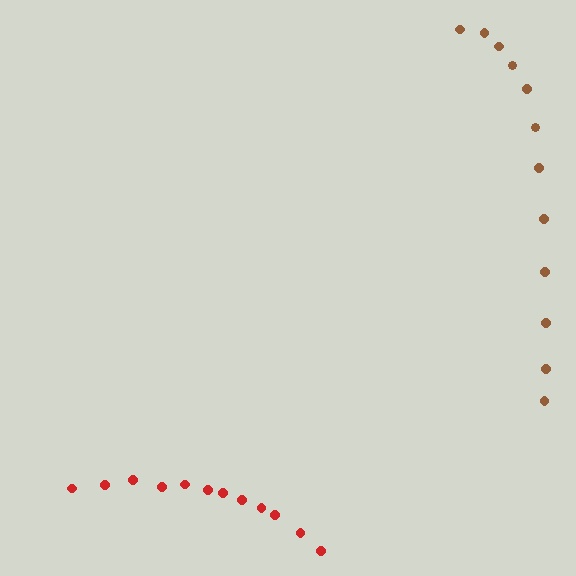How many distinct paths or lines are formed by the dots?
There are 2 distinct paths.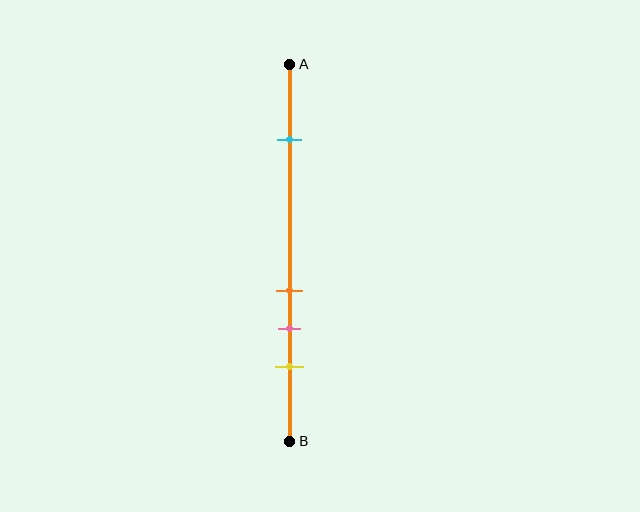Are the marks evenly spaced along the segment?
No, the marks are not evenly spaced.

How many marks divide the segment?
There are 4 marks dividing the segment.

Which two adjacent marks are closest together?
The orange and pink marks are the closest adjacent pair.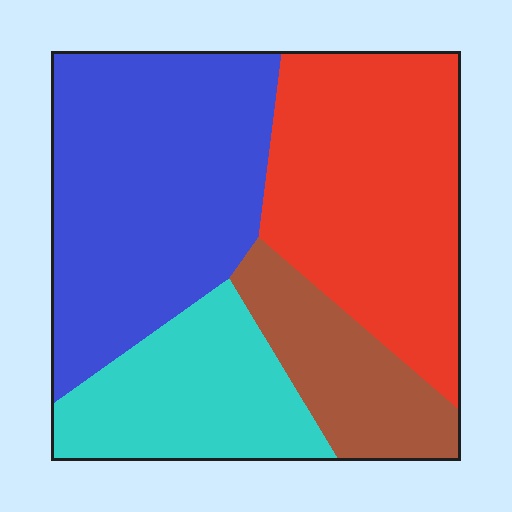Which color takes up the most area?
Blue, at roughly 35%.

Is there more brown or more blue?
Blue.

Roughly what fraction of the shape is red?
Red covers roughly 30% of the shape.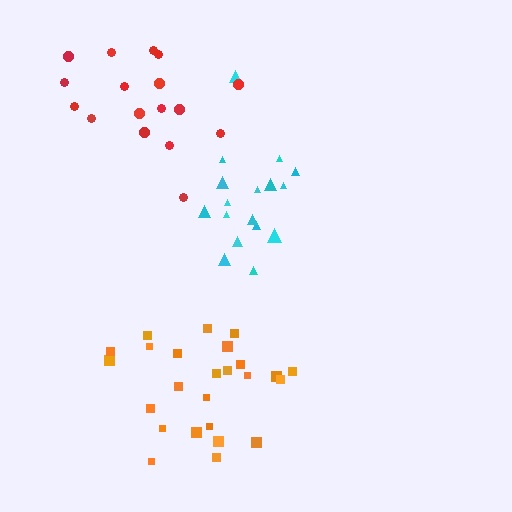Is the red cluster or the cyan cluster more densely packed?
Red.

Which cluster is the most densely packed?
Orange.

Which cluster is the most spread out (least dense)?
Cyan.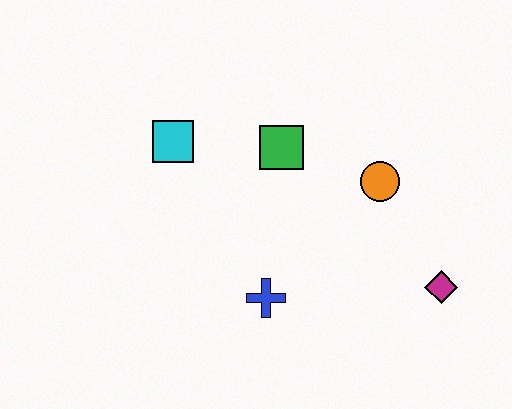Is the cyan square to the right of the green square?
No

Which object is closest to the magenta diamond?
The orange circle is closest to the magenta diamond.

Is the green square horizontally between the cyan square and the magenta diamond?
Yes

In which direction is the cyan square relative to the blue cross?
The cyan square is above the blue cross.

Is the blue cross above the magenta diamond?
No